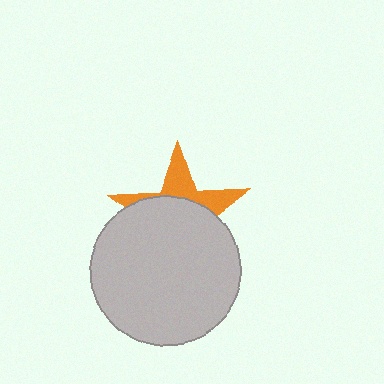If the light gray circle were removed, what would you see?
You would see the complete orange star.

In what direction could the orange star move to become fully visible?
The orange star could move up. That would shift it out from behind the light gray circle entirely.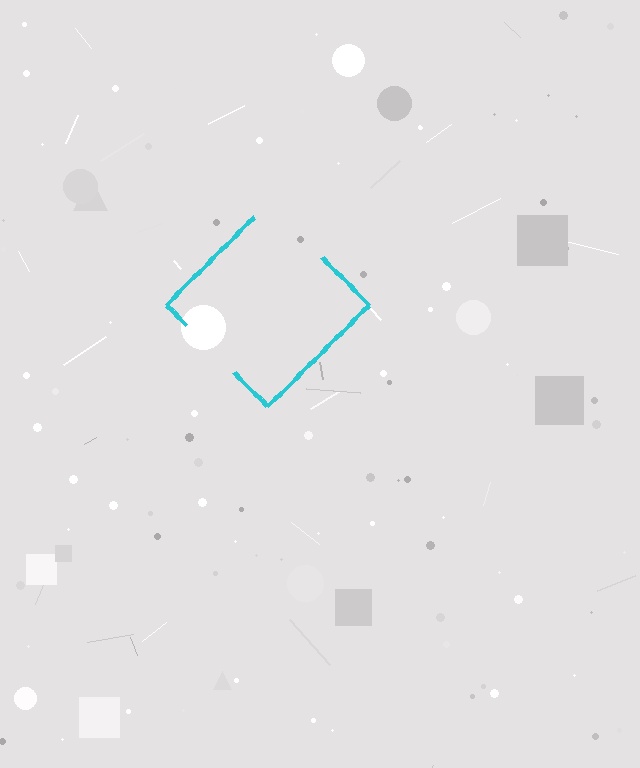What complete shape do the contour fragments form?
The contour fragments form a diamond.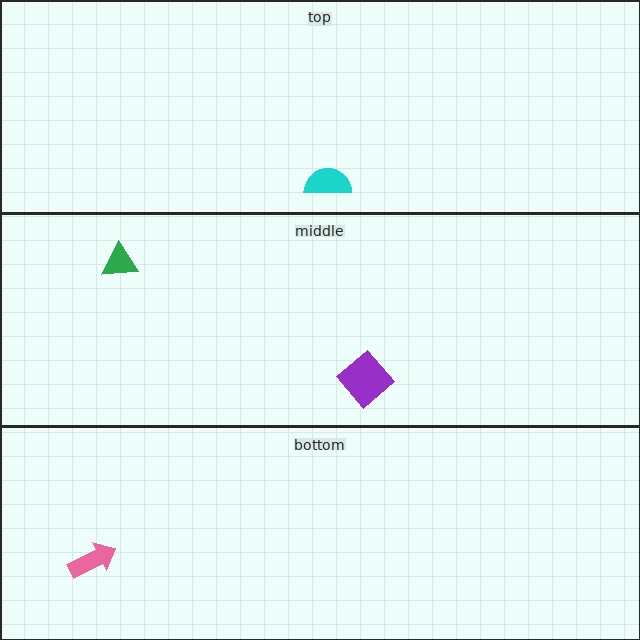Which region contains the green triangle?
The middle region.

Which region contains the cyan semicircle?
The top region.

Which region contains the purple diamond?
The middle region.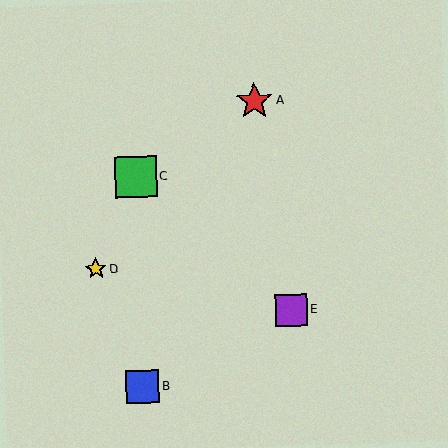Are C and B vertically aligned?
Yes, both are at x≈136.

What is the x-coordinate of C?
Object C is at x≈136.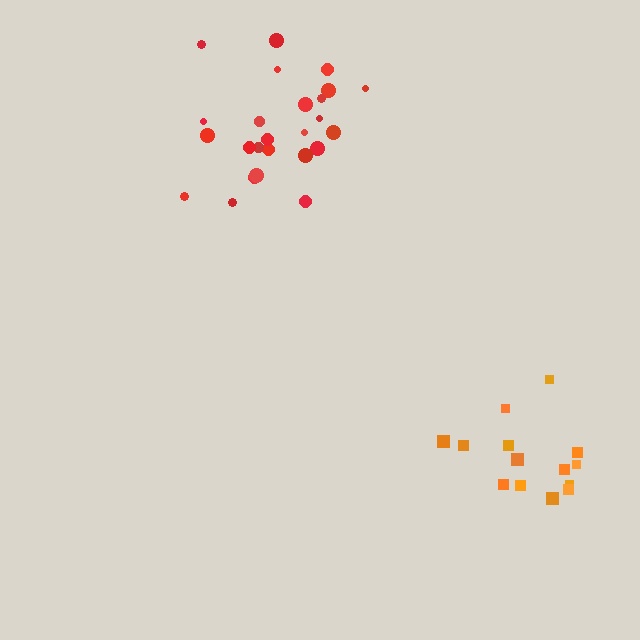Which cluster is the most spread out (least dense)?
Orange.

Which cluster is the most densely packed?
Red.